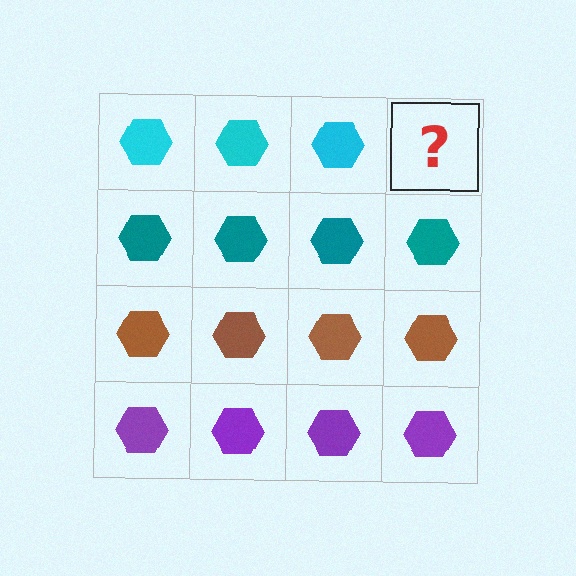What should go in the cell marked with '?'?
The missing cell should contain a cyan hexagon.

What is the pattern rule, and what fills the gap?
The rule is that each row has a consistent color. The gap should be filled with a cyan hexagon.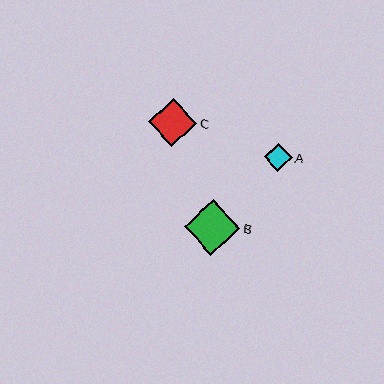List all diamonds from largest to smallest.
From largest to smallest: B, C, A.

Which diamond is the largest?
Diamond B is the largest with a size of approximately 56 pixels.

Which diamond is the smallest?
Diamond A is the smallest with a size of approximately 28 pixels.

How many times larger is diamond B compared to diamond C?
Diamond B is approximately 1.2 times the size of diamond C.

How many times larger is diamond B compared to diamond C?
Diamond B is approximately 1.2 times the size of diamond C.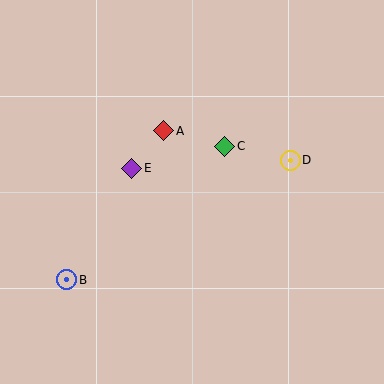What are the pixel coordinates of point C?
Point C is at (225, 146).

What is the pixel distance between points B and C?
The distance between B and C is 207 pixels.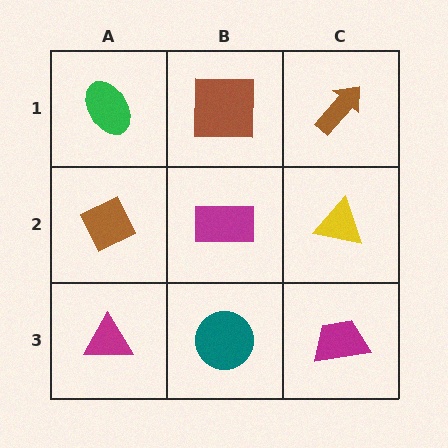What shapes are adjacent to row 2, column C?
A brown arrow (row 1, column C), a magenta trapezoid (row 3, column C), a magenta rectangle (row 2, column B).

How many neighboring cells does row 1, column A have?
2.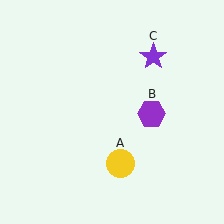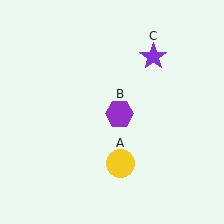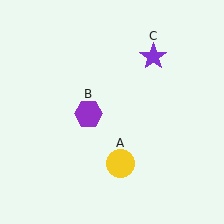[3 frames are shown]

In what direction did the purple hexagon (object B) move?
The purple hexagon (object B) moved left.